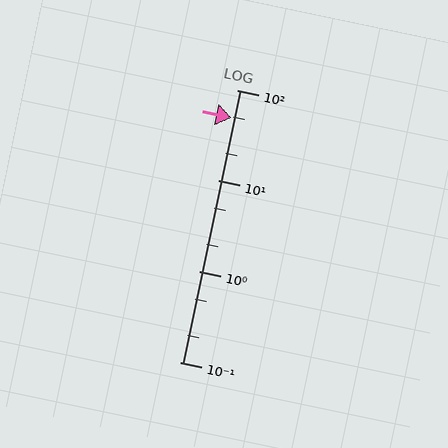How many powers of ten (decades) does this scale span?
The scale spans 3 decades, from 0.1 to 100.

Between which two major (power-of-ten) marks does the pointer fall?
The pointer is between 10 and 100.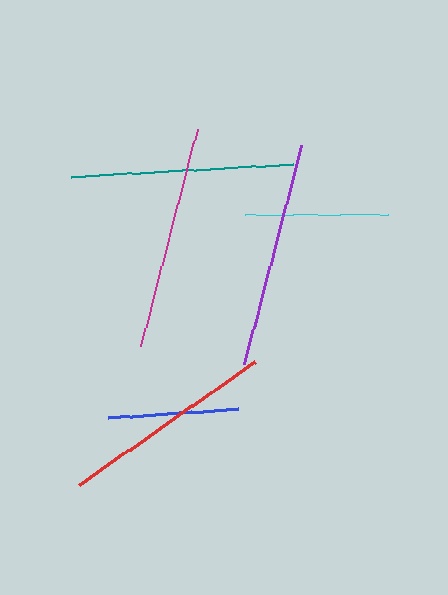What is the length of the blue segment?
The blue segment is approximately 130 pixels long.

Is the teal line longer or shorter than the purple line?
The purple line is longer than the teal line.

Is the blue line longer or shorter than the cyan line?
The cyan line is longer than the blue line.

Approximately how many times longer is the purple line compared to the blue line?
The purple line is approximately 1.7 times the length of the blue line.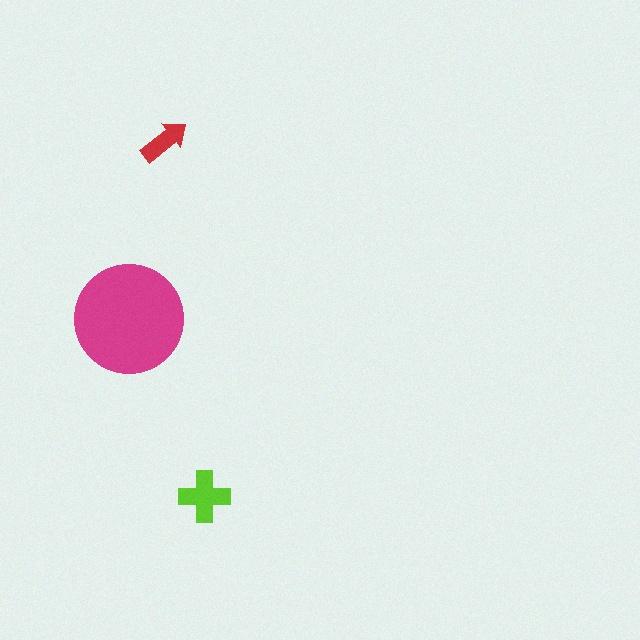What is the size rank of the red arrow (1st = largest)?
3rd.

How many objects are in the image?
There are 3 objects in the image.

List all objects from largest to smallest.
The magenta circle, the lime cross, the red arrow.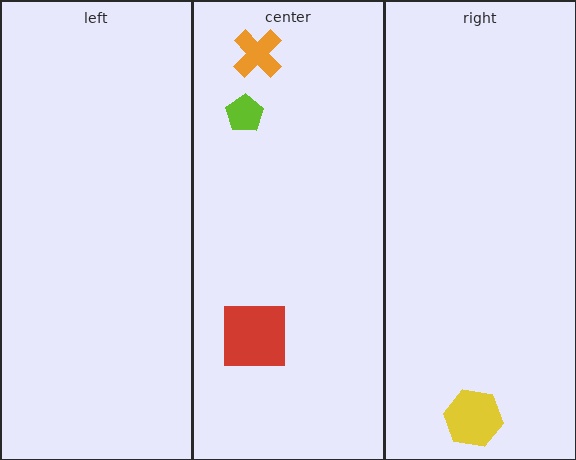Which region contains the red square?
The center region.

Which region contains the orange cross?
The center region.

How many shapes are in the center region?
3.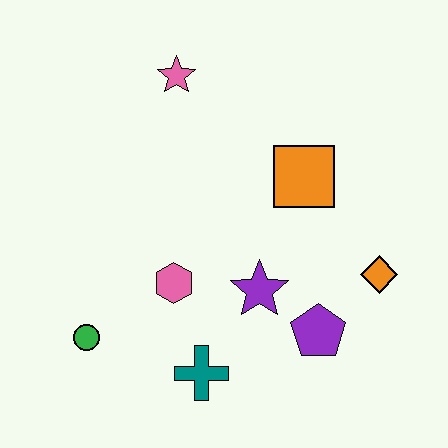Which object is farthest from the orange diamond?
The green circle is farthest from the orange diamond.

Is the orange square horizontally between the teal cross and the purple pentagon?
Yes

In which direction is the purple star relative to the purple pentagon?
The purple star is to the left of the purple pentagon.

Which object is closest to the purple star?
The purple pentagon is closest to the purple star.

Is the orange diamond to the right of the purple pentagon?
Yes